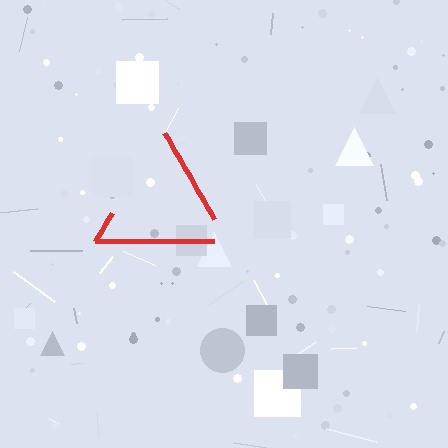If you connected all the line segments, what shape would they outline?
They would outline a triangle.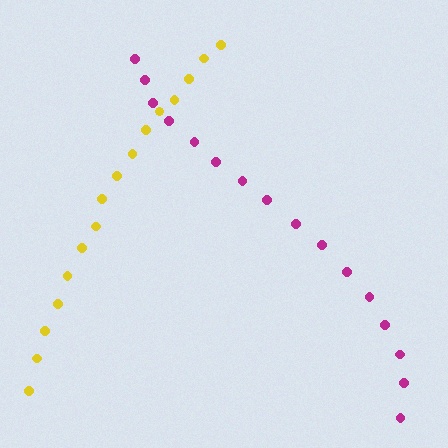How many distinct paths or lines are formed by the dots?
There are 2 distinct paths.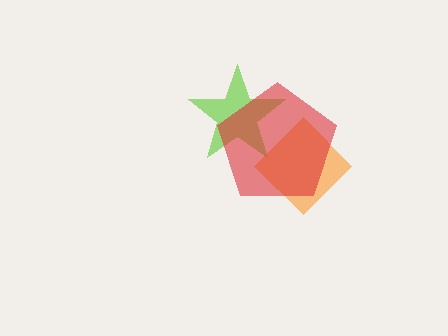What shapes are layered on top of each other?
The layered shapes are: an orange diamond, a lime star, a red pentagon.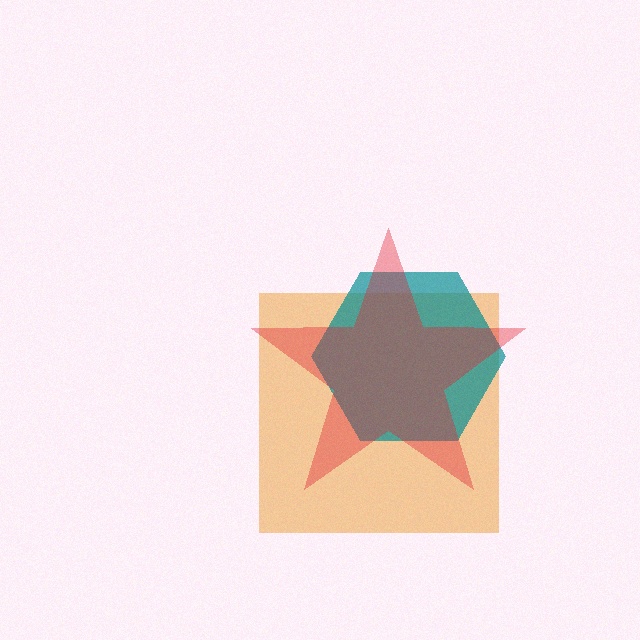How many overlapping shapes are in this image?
There are 3 overlapping shapes in the image.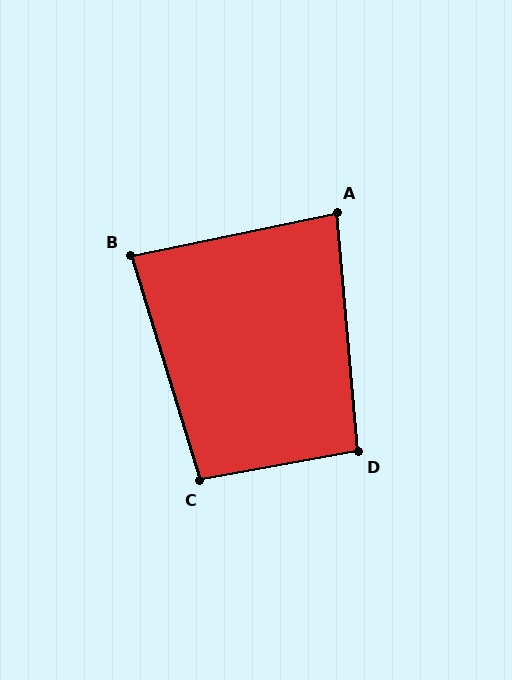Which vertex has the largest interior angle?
C, at approximately 97 degrees.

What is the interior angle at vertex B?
Approximately 85 degrees (acute).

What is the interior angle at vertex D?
Approximately 95 degrees (obtuse).